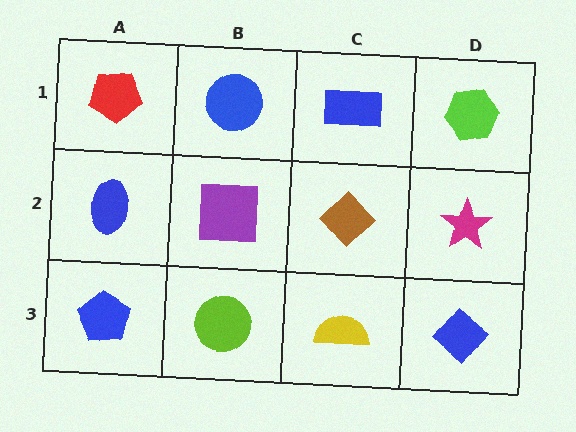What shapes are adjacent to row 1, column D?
A magenta star (row 2, column D), a blue rectangle (row 1, column C).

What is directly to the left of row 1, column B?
A red pentagon.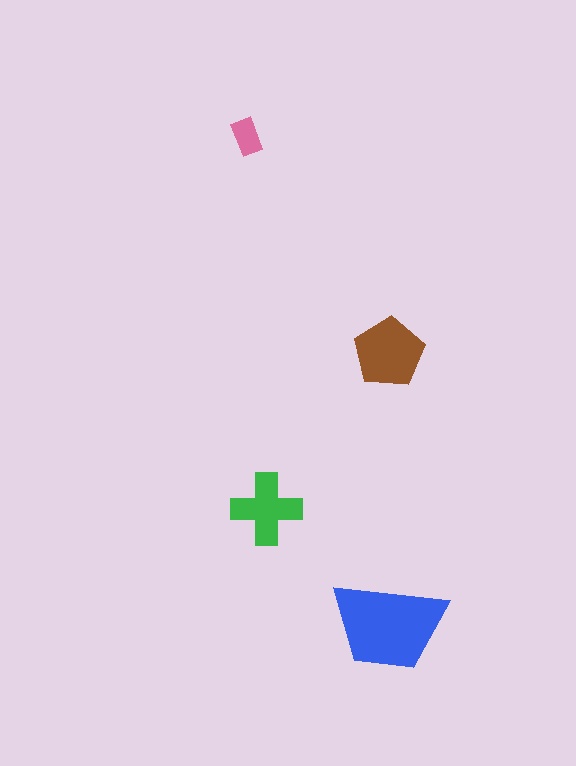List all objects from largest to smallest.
The blue trapezoid, the brown pentagon, the green cross, the pink rectangle.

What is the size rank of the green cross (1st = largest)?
3rd.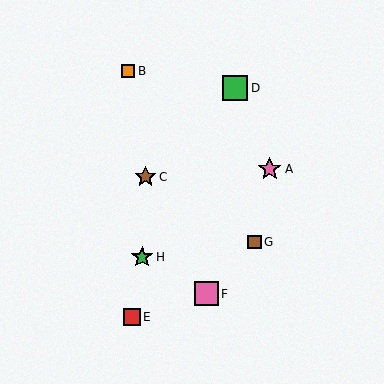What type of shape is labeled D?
Shape D is a green square.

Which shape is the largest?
The green square (labeled D) is the largest.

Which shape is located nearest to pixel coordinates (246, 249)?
The brown square (labeled G) at (254, 242) is nearest to that location.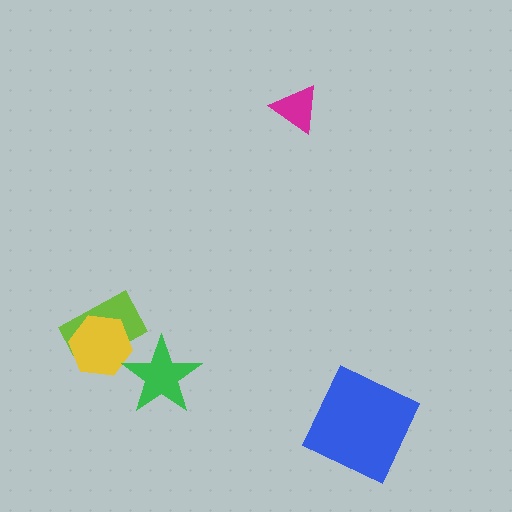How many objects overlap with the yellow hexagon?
1 object overlaps with the yellow hexagon.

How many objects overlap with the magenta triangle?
0 objects overlap with the magenta triangle.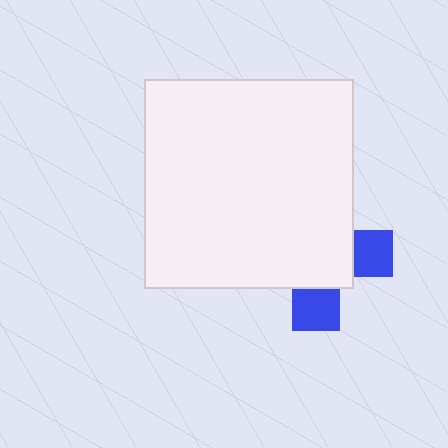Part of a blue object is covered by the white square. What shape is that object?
It is a cross.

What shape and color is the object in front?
The object in front is a white square.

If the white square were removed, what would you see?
You would see the complete blue cross.